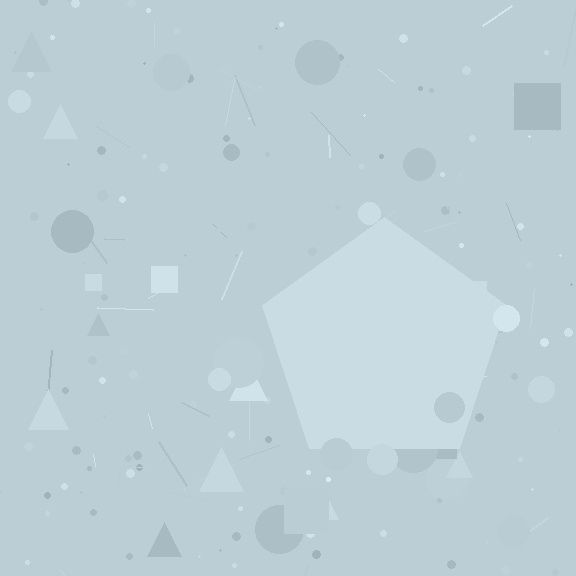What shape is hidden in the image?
A pentagon is hidden in the image.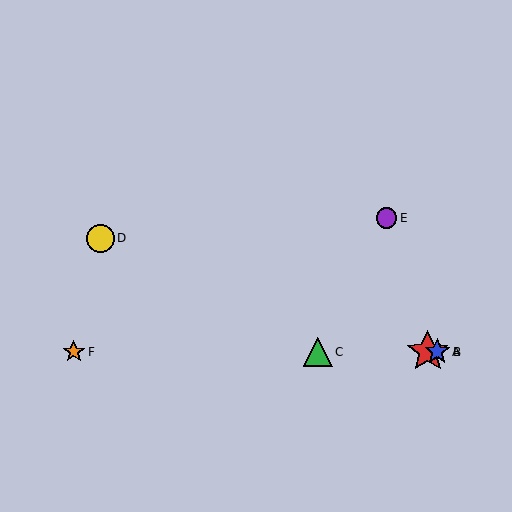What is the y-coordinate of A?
Object A is at y≈352.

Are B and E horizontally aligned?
No, B is at y≈352 and E is at y≈218.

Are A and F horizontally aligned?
Yes, both are at y≈352.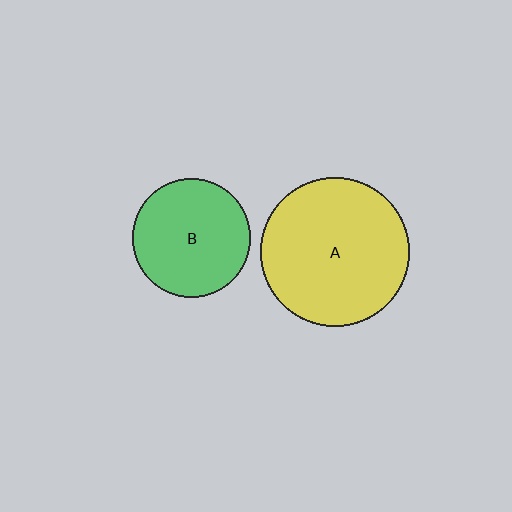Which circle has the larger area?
Circle A (yellow).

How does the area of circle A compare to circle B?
Approximately 1.6 times.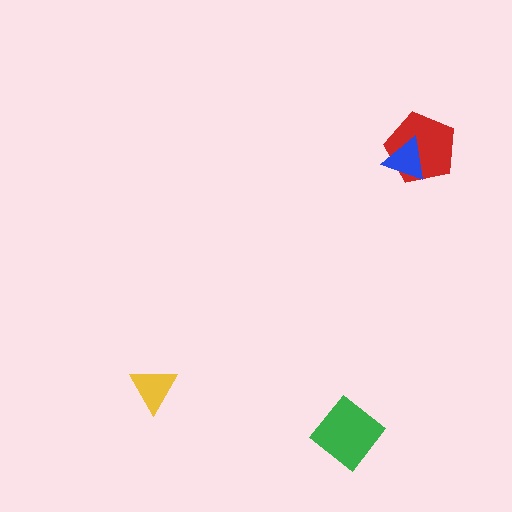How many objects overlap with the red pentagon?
1 object overlaps with the red pentagon.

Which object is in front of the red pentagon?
The blue triangle is in front of the red pentagon.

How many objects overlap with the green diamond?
0 objects overlap with the green diamond.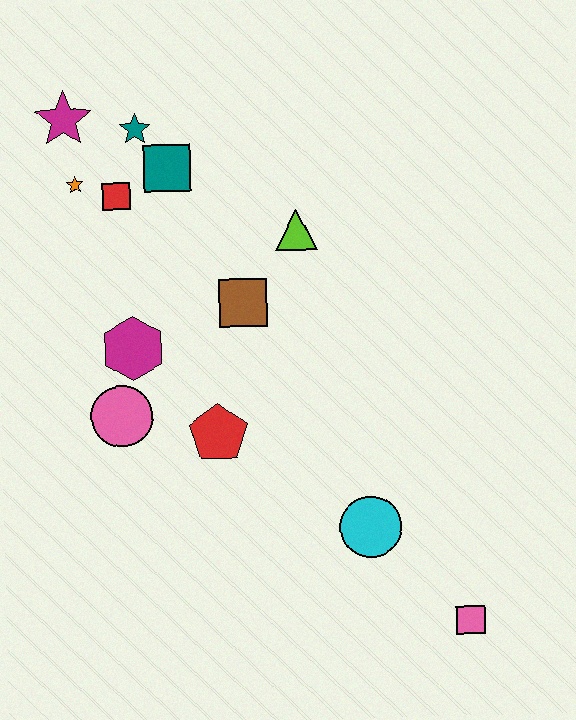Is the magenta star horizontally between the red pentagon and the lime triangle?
No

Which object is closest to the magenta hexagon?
The pink circle is closest to the magenta hexagon.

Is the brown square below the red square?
Yes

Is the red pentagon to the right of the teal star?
Yes